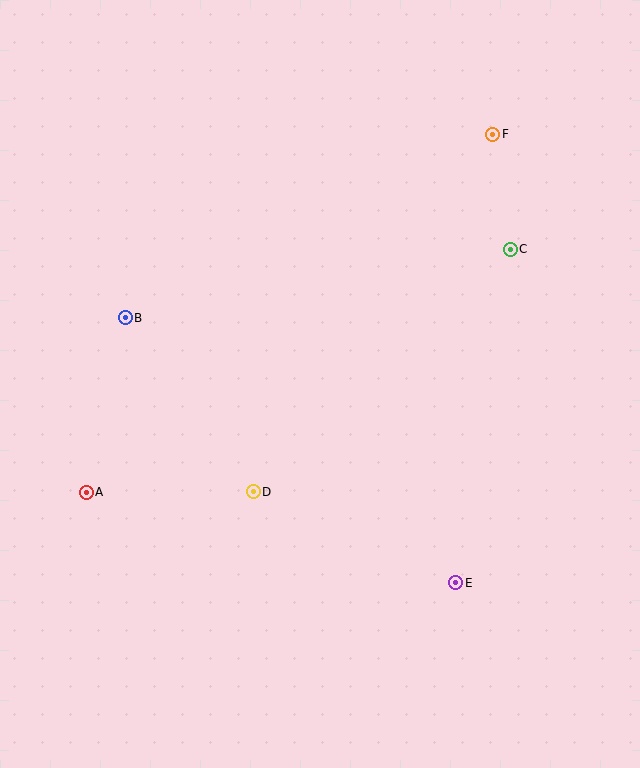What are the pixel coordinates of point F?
Point F is at (493, 134).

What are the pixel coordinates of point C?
Point C is at (510, 249).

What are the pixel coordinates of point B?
Point B is at (125, 318).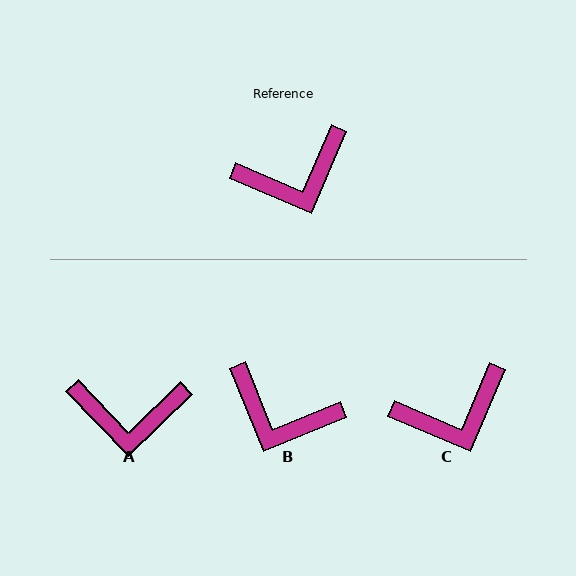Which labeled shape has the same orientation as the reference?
C.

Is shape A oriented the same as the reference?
No, it is off by about 23 degrees.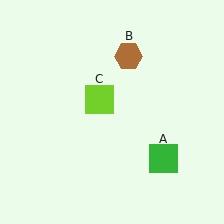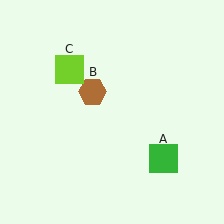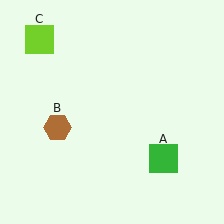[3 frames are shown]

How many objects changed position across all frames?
2 objects changed position: brown hexagon (object B), lime square (object C).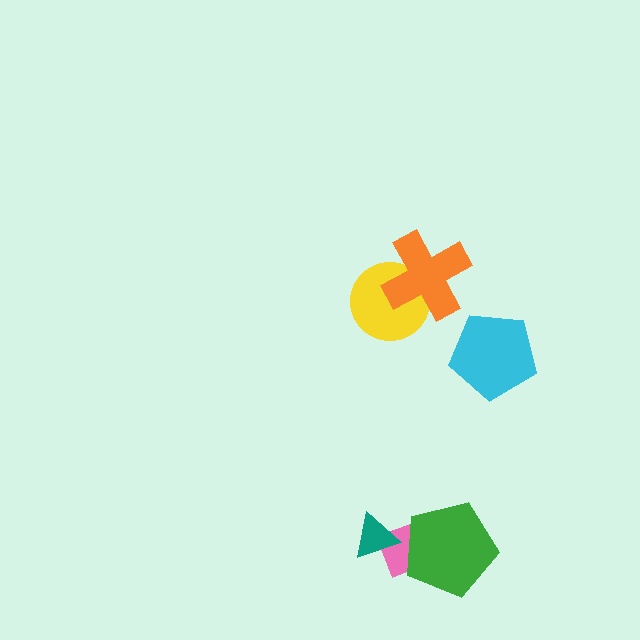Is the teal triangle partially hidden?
No, no other shape covers it.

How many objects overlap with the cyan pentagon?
0 objects overlap with the cyan pentagon.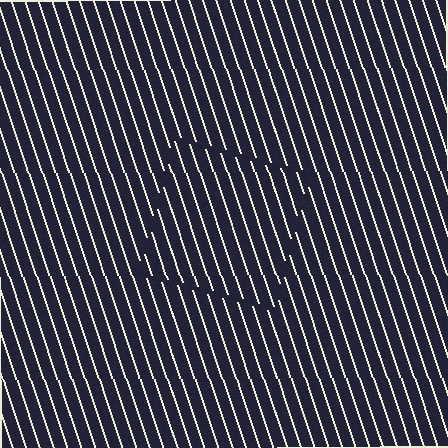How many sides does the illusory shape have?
4 sides — the line-ends trace a square.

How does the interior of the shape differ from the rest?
The interior of the shape contains the same grating, shifted by half a period — the contour is defined by the phase discontinuity where line-ends from the inner and outer gratings abut.